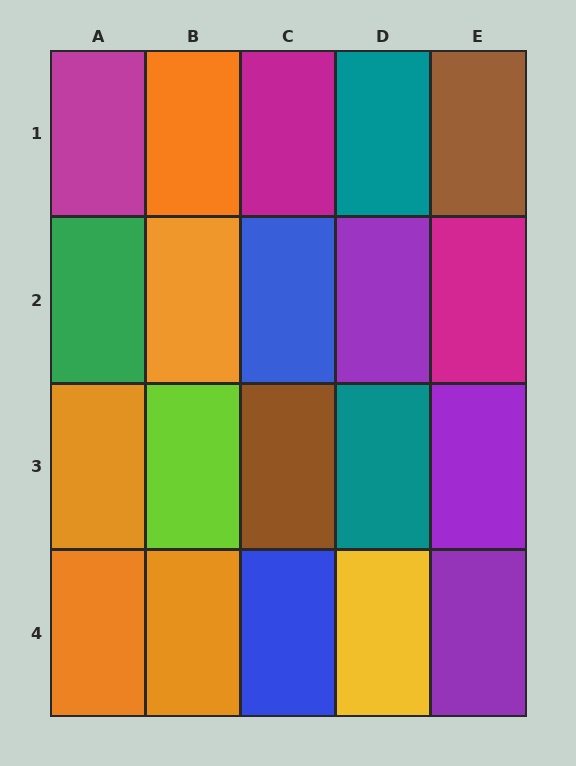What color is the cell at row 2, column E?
Magenta.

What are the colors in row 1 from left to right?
Magenta, orange, magenta, teal, brown.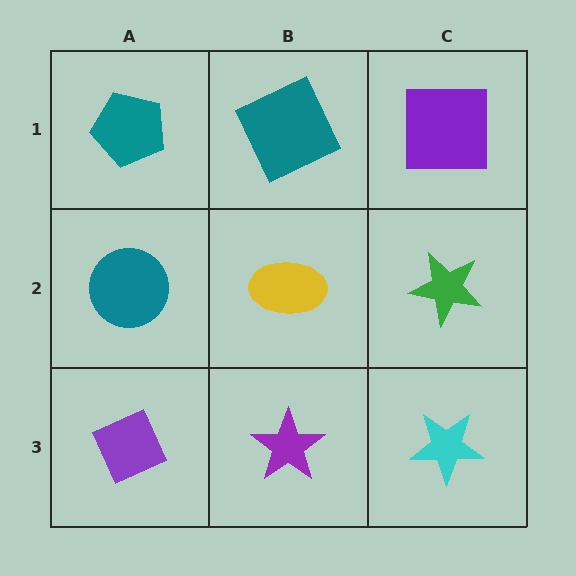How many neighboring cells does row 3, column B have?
3.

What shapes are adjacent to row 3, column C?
A green star (row 2, column C), a purple star (row 3, column B).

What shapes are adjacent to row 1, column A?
A teal circle (row 2, column A), a teal square (row 1, column B).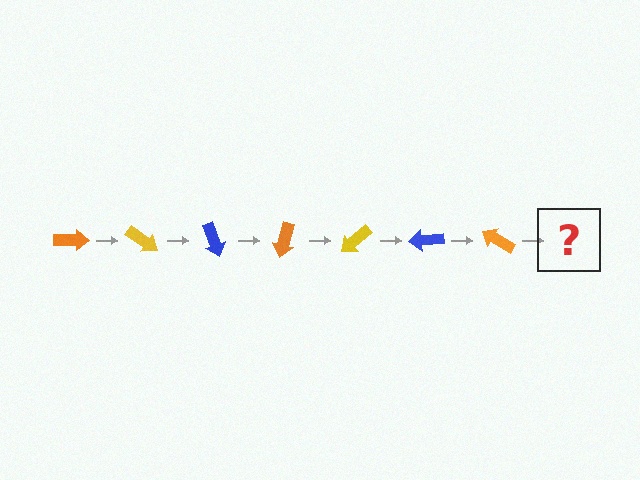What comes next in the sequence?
The next element should be a yellow arrow, rotated 245 degrees from the start.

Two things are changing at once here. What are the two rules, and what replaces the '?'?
The two rules are that it rotates 35 degrees each step and the color cycles through orange, yellow, and blue. The '?' should be a yellow arrow, rotated 245 degrees from the start.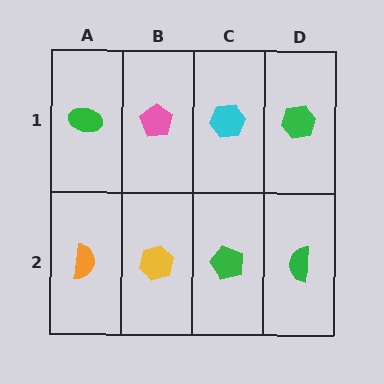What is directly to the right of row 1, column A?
A pink pentagon.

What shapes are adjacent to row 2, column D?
A green hexagon (row 1, column D), a green pentagon (row 2, column C).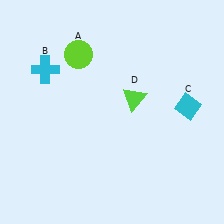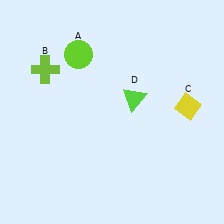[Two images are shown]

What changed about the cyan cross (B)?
In Image 1, B is cyan. In Image 2, it changed to lime.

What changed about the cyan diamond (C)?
In Image 1, C is cyan. In Image 2, it changed to yellow.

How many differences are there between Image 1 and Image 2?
There are 2 differences between the two images.